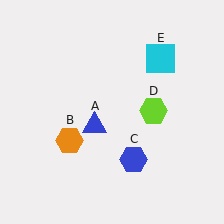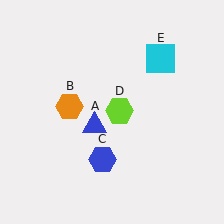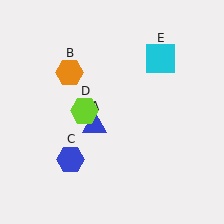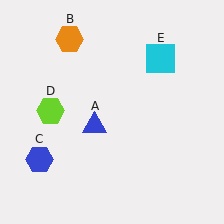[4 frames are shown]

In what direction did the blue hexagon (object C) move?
The blue hexagon (object C) moved left.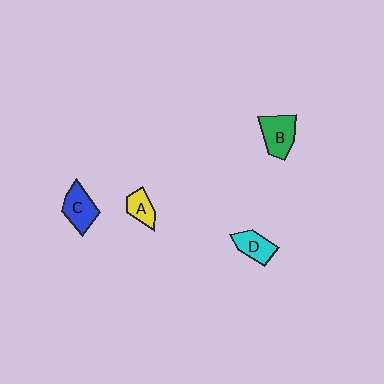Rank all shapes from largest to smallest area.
From largest to smallest: B (green), C (blue), D (cyan), A (yellow).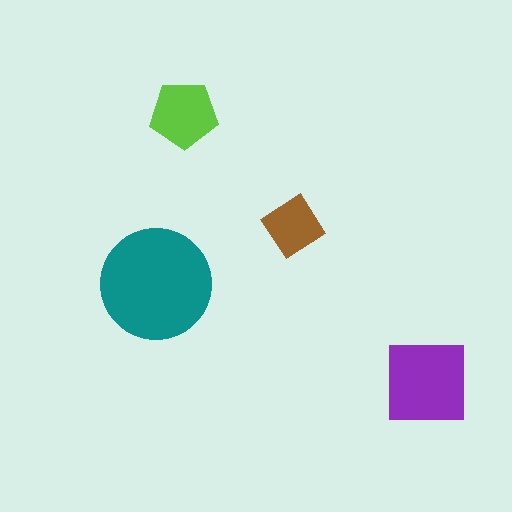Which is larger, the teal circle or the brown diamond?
The teal circle.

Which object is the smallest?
The brown diamond.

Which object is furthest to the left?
The teal circle is leftmost.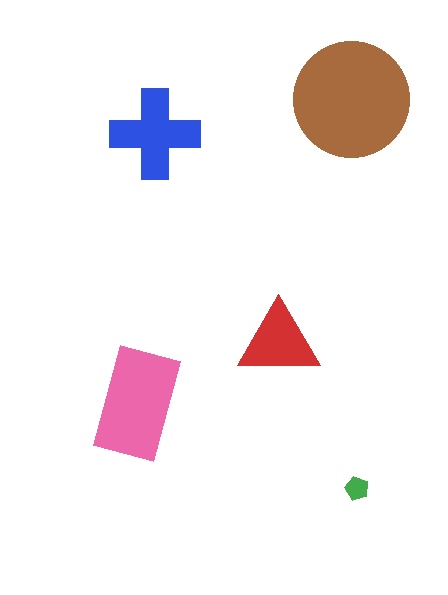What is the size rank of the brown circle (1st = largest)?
1st.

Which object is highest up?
The brown circle is topmost.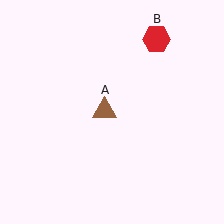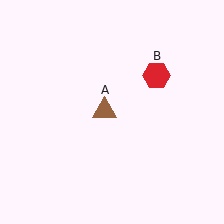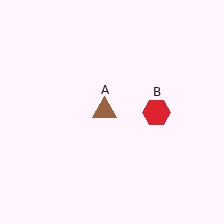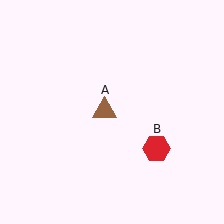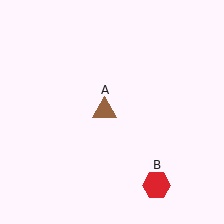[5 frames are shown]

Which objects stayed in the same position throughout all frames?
Brown triangle (object A) remained stationary.